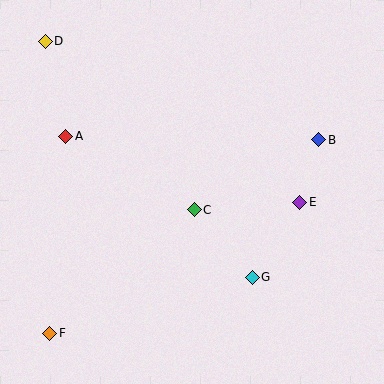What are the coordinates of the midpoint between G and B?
The midpoint between G and B is at (286, 209).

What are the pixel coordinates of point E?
Point E is at (300, 202).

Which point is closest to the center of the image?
Point C at (194, 210) is closest to the center.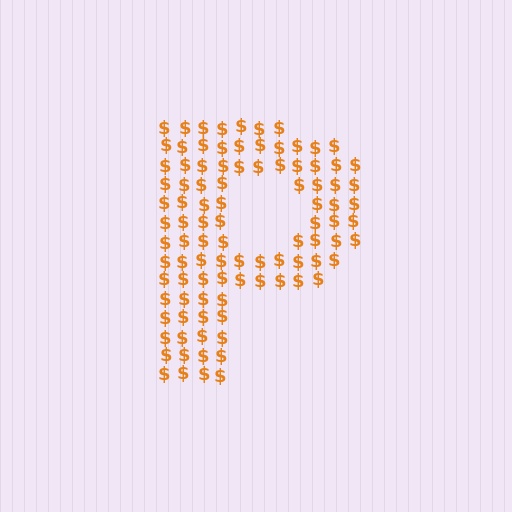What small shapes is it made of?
It is made of small dollar signs.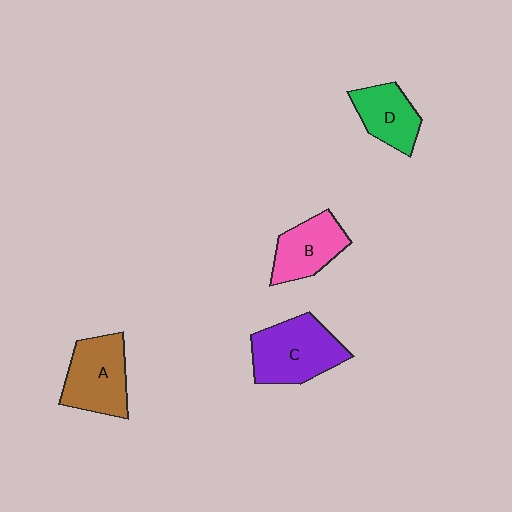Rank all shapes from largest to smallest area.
From largest to smallest: C (purple), A (brown), B (pink), D (green).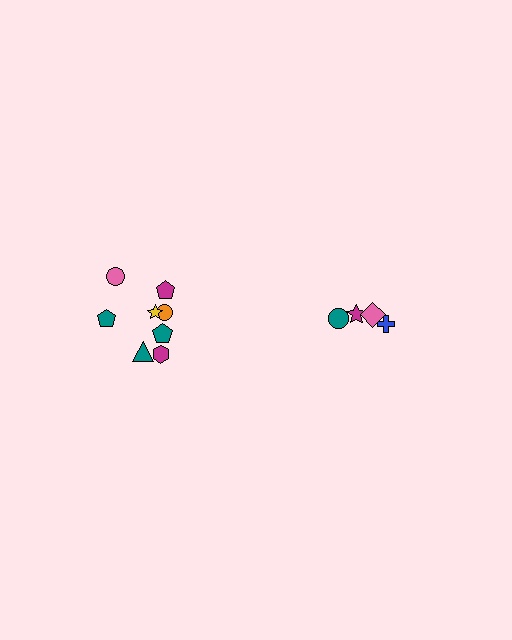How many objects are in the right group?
There are 4 objects.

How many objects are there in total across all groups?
There are 12 objects.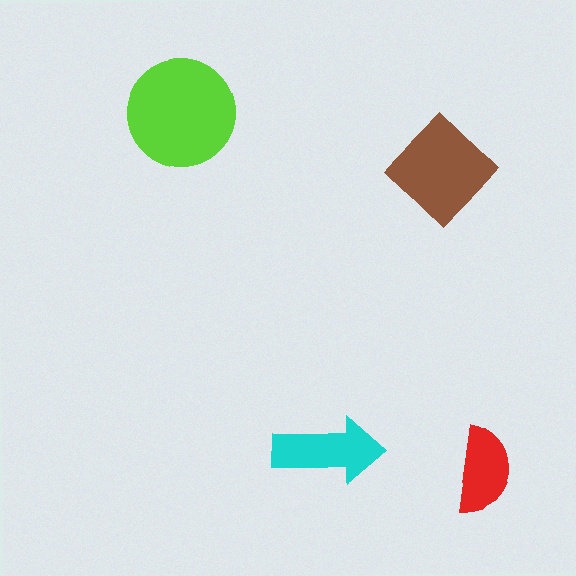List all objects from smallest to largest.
The red semicircle, the cyan arrow, the brown diamond, the lime circle.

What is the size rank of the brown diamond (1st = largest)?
2nd.